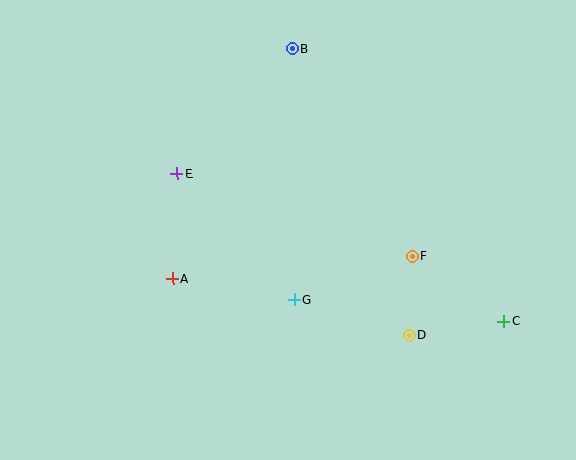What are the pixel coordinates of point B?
Point B is at (292, 49).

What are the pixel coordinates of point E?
Point E is at (177, 174).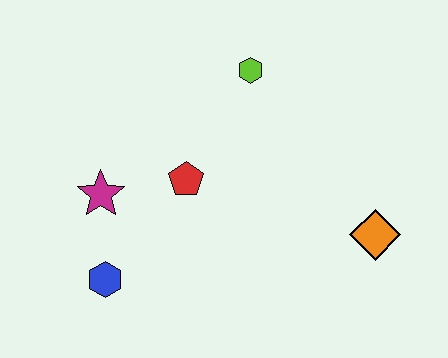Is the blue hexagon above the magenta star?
No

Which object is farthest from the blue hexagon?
The orange diamond is farthest from the blue hexagon.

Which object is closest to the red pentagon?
The magenta star is closest to the red pentagon.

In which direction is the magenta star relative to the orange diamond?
The magenta star is to the left of the orange diamond.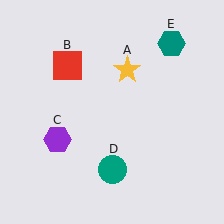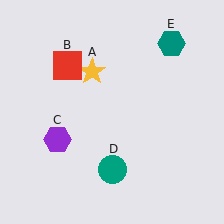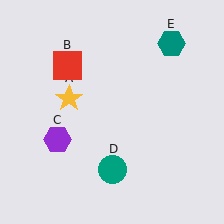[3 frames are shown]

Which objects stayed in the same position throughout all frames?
Red square (object B) and purple hexagon (object C) and teal circle (object D) and teal hexagon (object E) remained stationary.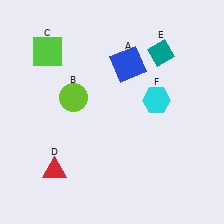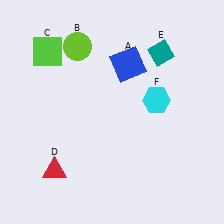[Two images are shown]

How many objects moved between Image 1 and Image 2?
1 object moved between the two images.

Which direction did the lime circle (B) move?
The lime circle (B) moved up.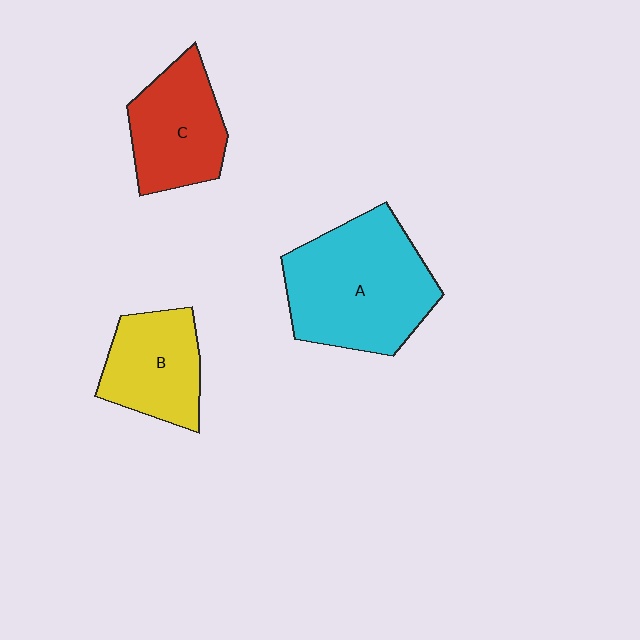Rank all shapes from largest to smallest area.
From largest to smallest: A (cyan), C (red), B (yellow).